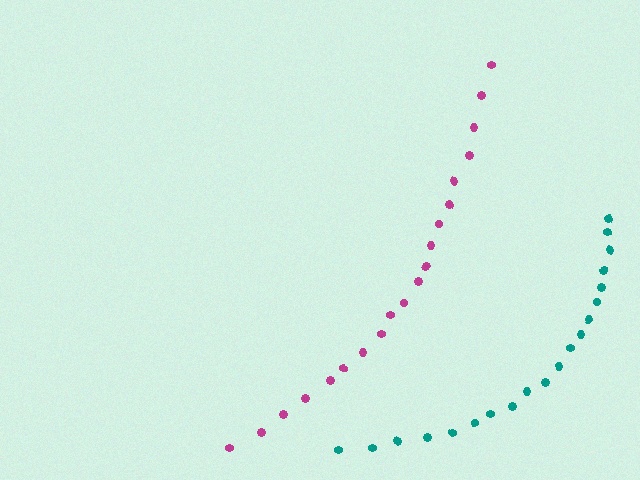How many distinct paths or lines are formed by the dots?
There are 2 distinct paths.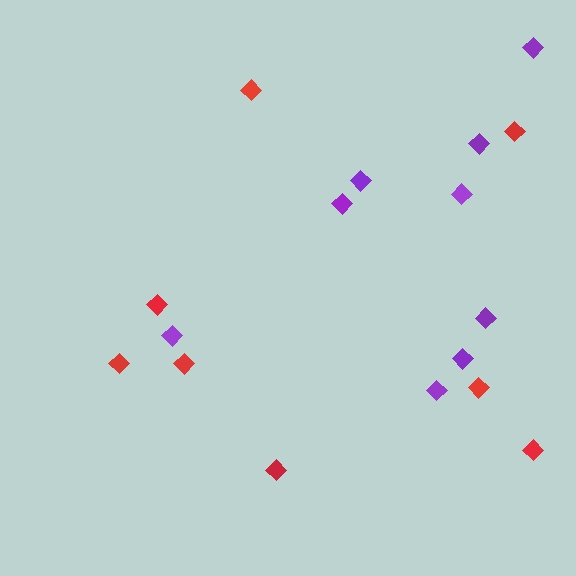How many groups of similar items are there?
There are 2 groups: one group of purple diamonds (9) and one group of red diamonds (8).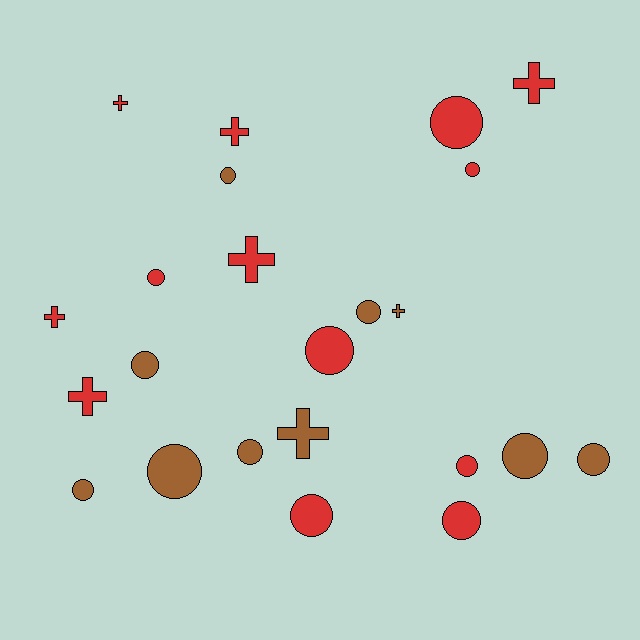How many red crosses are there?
There are 6 red crosses.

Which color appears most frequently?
Red, with 13 objects.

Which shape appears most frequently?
Circle, with 15 objects.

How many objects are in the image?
There are 23 objects.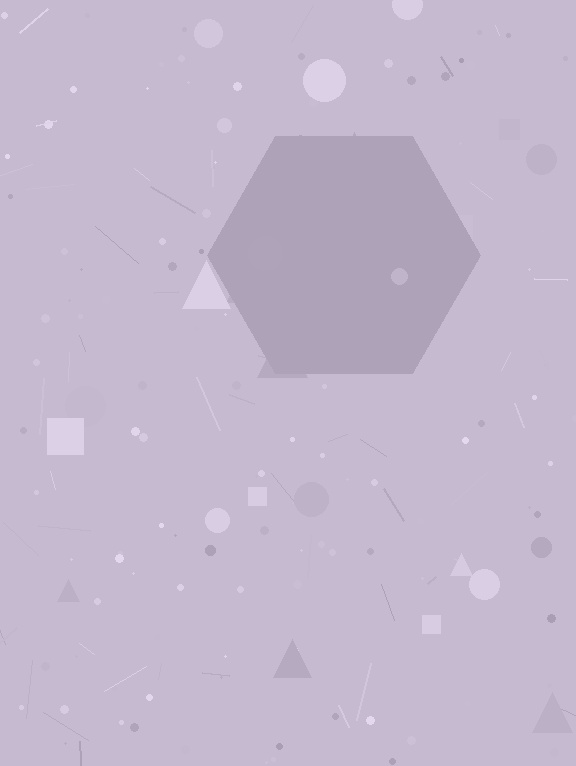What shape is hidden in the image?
A hexagon is hidden in the image.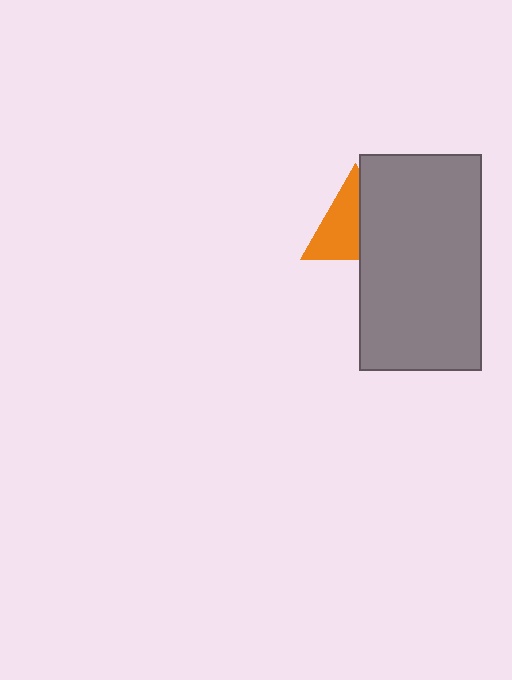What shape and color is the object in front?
The object in front is a gray rectangle.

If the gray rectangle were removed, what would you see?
You would see the complete orange triangle.